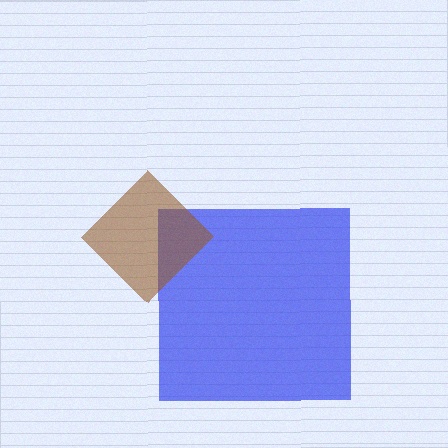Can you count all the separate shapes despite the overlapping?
Yes, there are 2 separate shapes.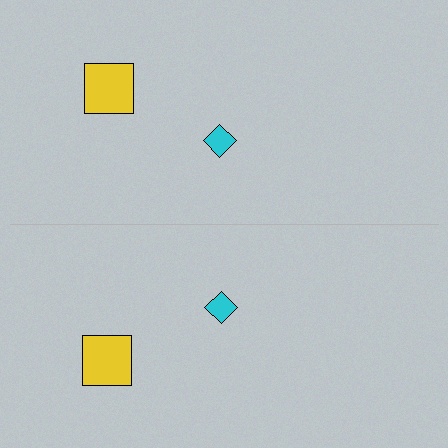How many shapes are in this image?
There are 4 shapes in this image.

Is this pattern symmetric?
Yes, this pattern has bilateral (reflection) symmetry.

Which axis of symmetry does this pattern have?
The pattern has a horizontal axis of symmetry running through the center of the image.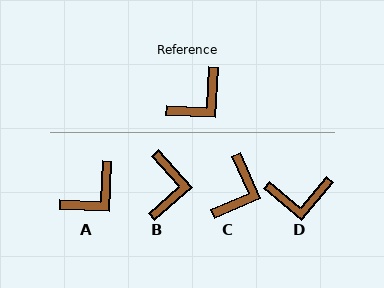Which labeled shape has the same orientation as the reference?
A.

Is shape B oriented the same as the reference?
No, it is off by about 45 degrees.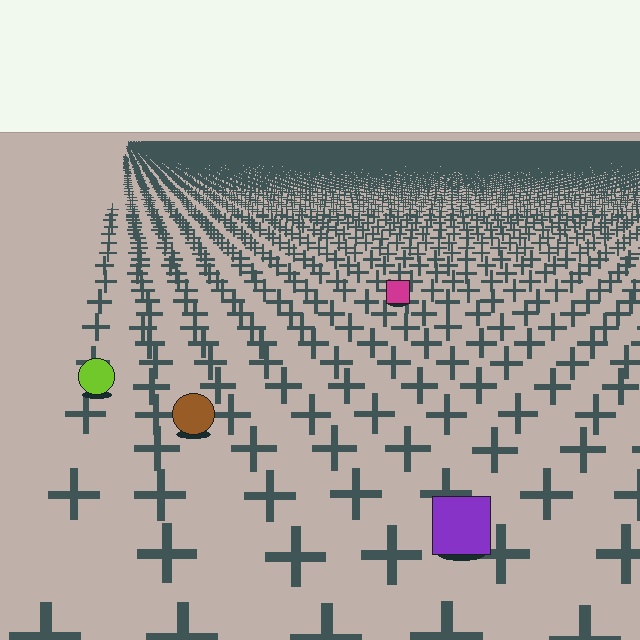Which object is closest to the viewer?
The purple square is closest. The texture marks near it are larger and more spread out.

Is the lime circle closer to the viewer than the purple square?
No. The purple square is closer — you can tell from the texture gradient: the ground texture is coarser near it.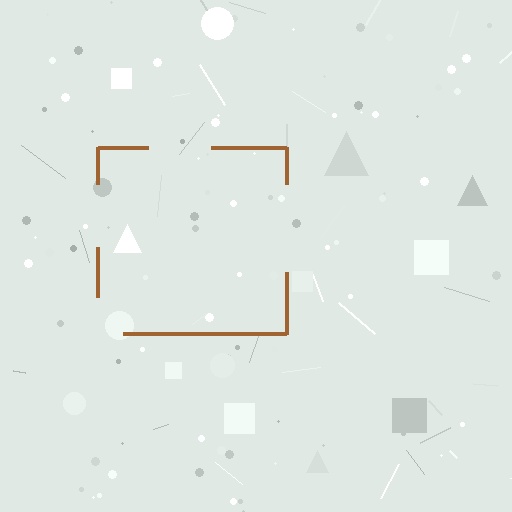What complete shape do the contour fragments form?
The contour fragments form a square.